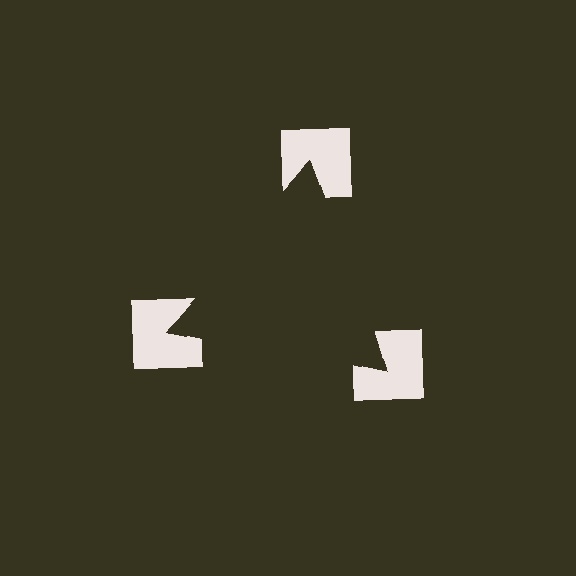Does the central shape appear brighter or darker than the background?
It typically appears slightly darker than the background, even though no actual brightness change is drawn.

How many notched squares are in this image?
There are 3 — one at each vertex of the illusory triangle.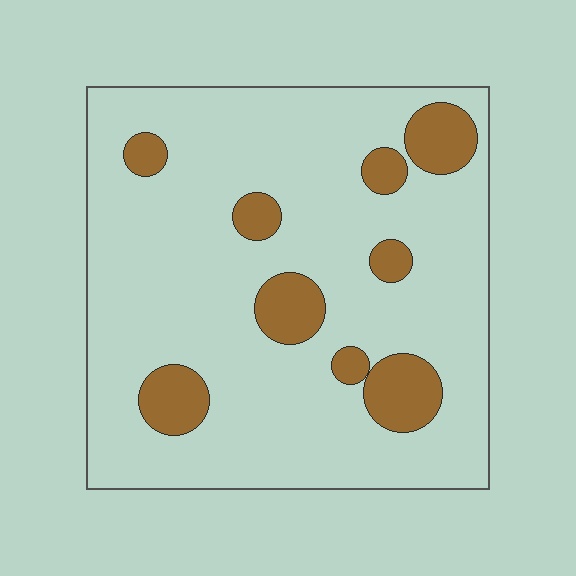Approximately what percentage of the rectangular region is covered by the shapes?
Approximately 15%.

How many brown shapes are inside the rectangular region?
9.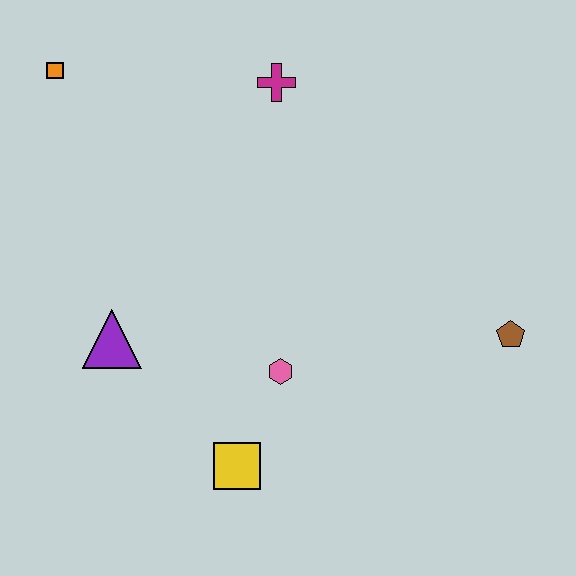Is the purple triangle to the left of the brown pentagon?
Yes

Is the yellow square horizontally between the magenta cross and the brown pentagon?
No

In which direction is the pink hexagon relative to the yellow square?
The pink hexagon is above the yellow square.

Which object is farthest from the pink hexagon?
The orange square is farthest from the pink hexagon.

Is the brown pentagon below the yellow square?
No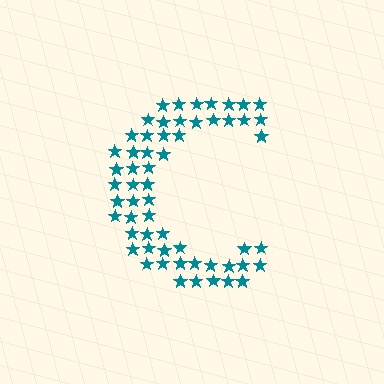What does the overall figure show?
The overall figure shows the letter C.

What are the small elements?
The small elements are stars.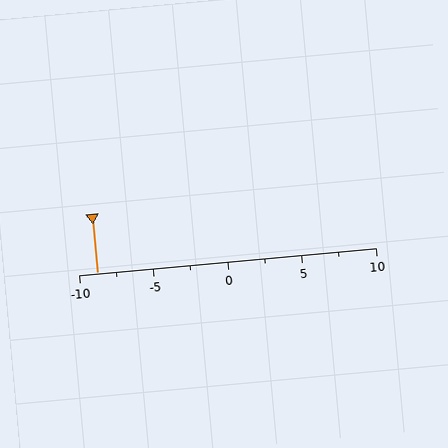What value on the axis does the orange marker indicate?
The marker indicates approximately -8.8.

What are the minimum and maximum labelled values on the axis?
The axis runs from -10 to 10.